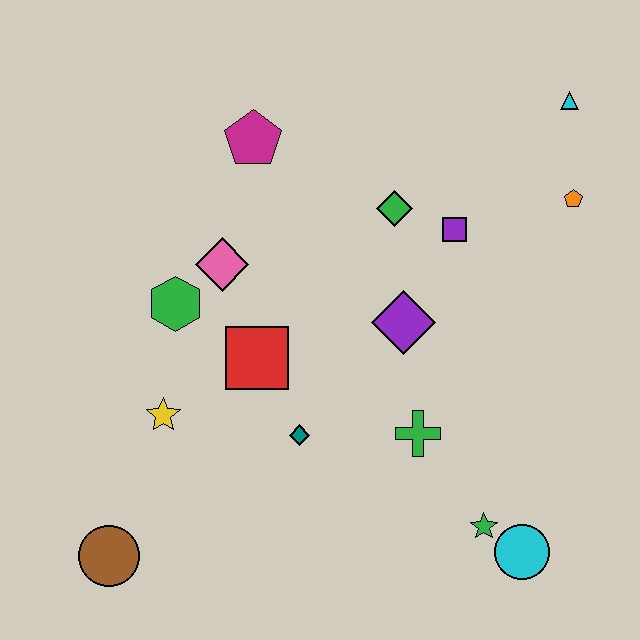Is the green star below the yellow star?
Yes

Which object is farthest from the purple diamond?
The brown circle is farthest from the purple diamond.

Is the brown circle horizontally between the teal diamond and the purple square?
No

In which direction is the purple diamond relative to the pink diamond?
The purple diamond is to the right of the pink diamond.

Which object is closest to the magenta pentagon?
The pink diamond is closest to the magenta pentagon.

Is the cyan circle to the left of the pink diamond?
No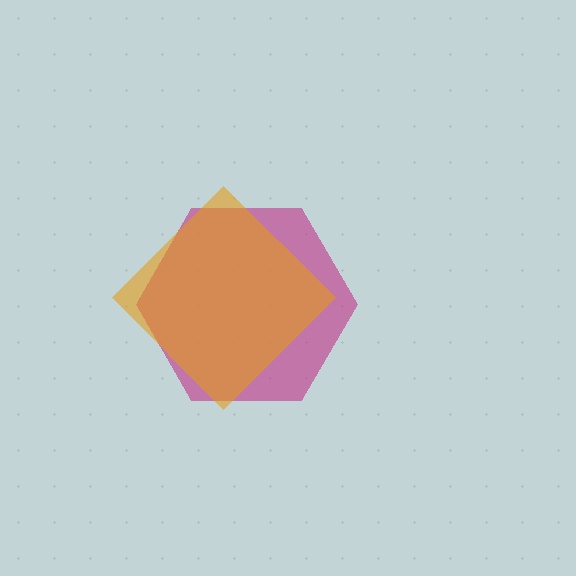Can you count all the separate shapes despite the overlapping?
Yes, there are 2 separate shapes.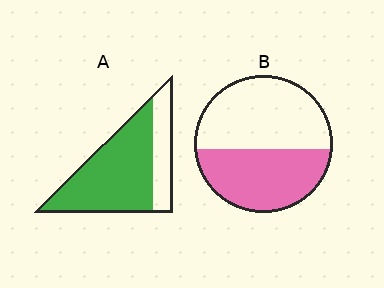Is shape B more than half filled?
No.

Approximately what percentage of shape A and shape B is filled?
A is approximately 75% and B is approximately 45%.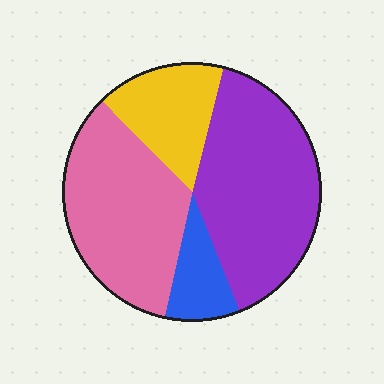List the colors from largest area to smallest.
From largest to smallest: purple, pink, yellow, blue.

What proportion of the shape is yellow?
Yellow covers around 15% of the shape.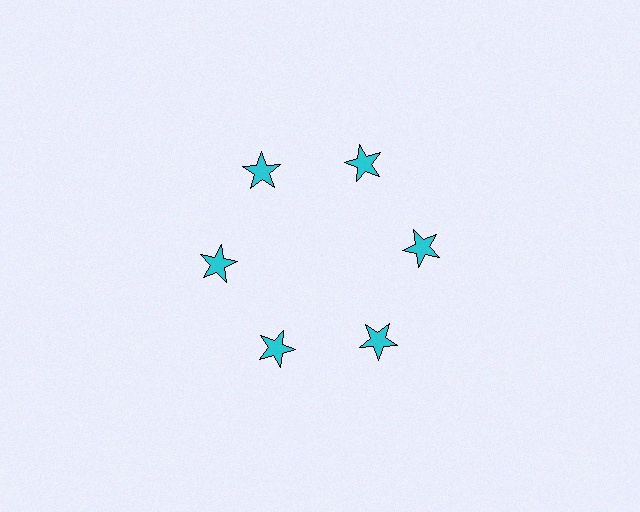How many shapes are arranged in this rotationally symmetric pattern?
There are 6 shapes, arranged in 6 groups of 1.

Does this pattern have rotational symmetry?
Yes, this pattern has 6-fold rotational symmetry. It looks the same after rotating 60 degrees around the center.